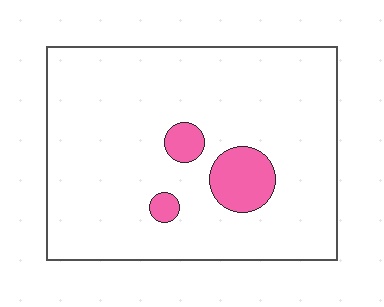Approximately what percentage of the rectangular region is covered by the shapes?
Approximately 10%.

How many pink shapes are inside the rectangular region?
3.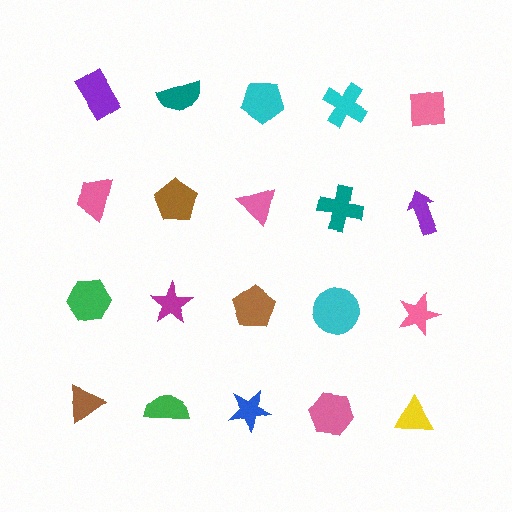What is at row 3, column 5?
A pink star.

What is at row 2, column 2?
A brown pentagon.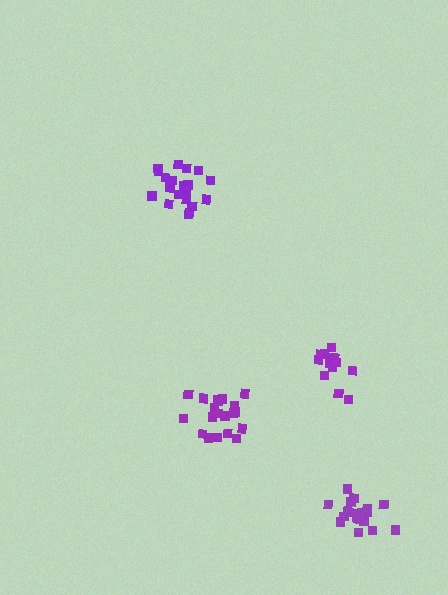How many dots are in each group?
Group 1: 20 dots, Group 2: 15 dots, Group 3: 20 dots, Group 4: 20 dots (75 total).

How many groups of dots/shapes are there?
There are 4 groups.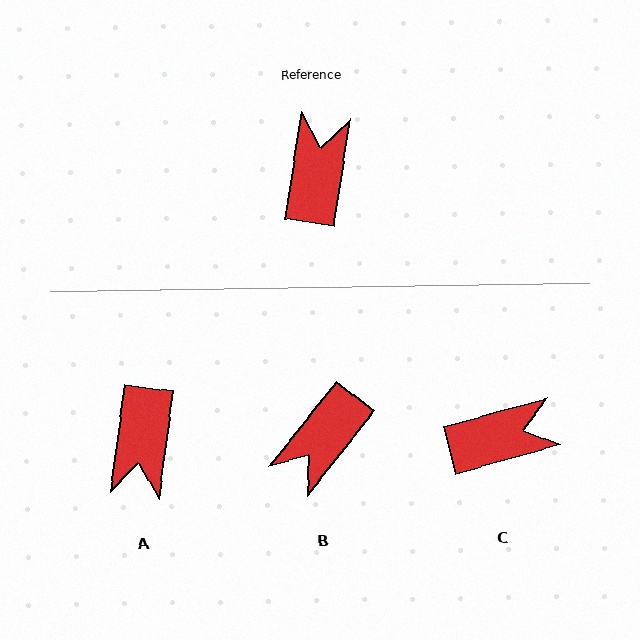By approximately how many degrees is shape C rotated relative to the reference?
Approximately 66 degrees clockwise.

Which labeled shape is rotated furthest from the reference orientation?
A, about 179 degrees away.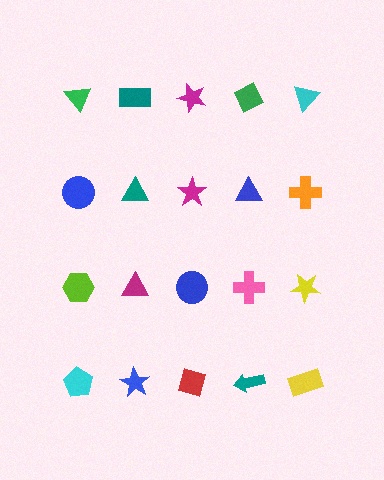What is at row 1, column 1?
A green triangle.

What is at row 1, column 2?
A teal rectangle.